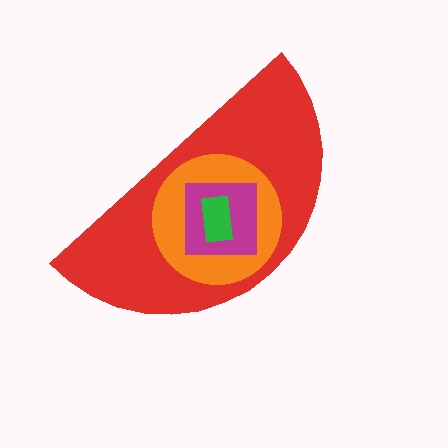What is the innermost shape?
The green rectangle.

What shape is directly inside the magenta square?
The green rectangle.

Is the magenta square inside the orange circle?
Yes.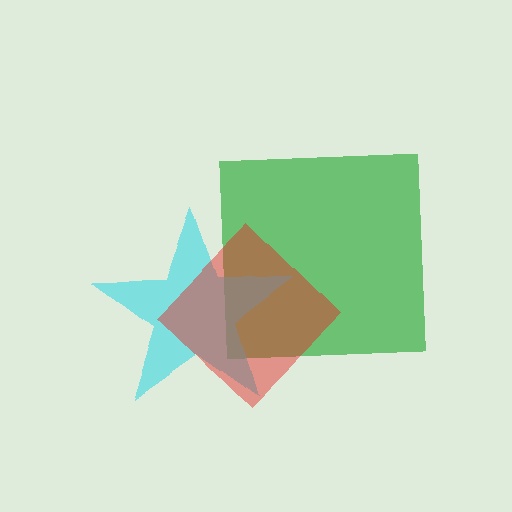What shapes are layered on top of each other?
The layered shapes are: a green square, a cyan star, a red diamond.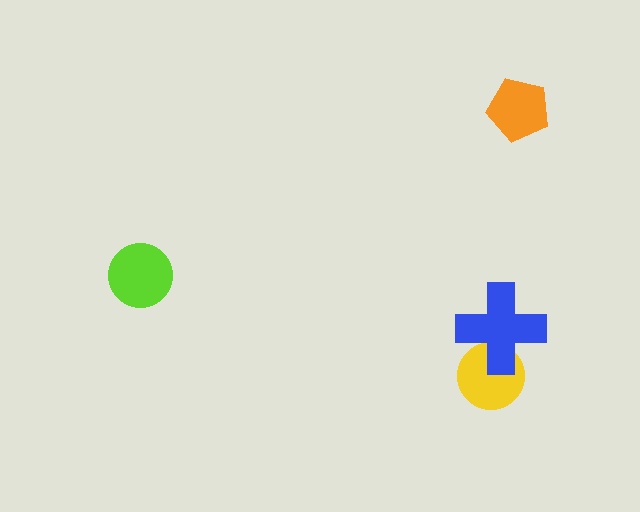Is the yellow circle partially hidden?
Yes, it is partially covered by another shape.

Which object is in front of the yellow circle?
The blue cross is in front of the yellow circle.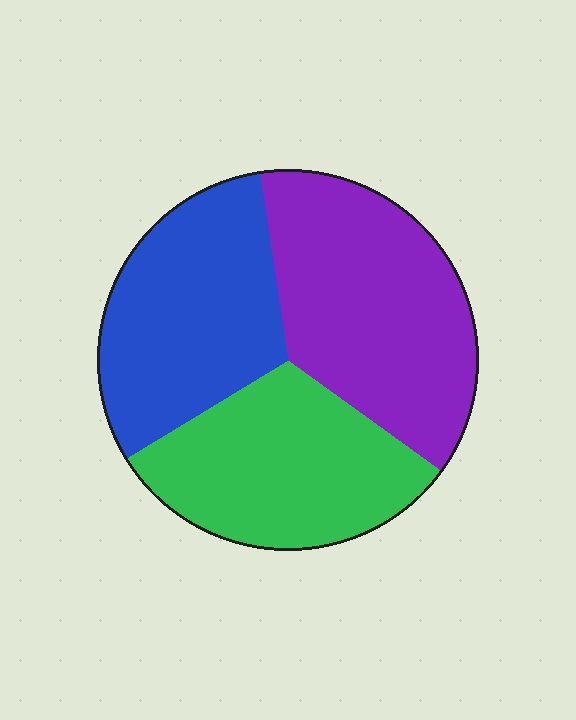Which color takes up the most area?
Purple, at roughly 35%.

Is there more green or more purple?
Purple.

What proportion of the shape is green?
Green takes up about one third (1/3) of the shape.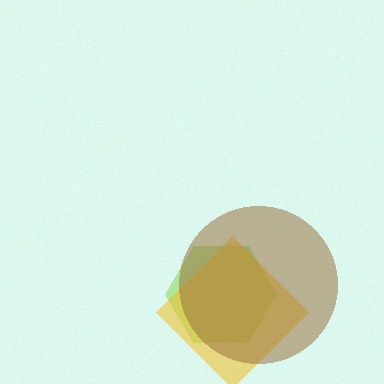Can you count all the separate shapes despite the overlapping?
Yes, there are 3 separate shapes.